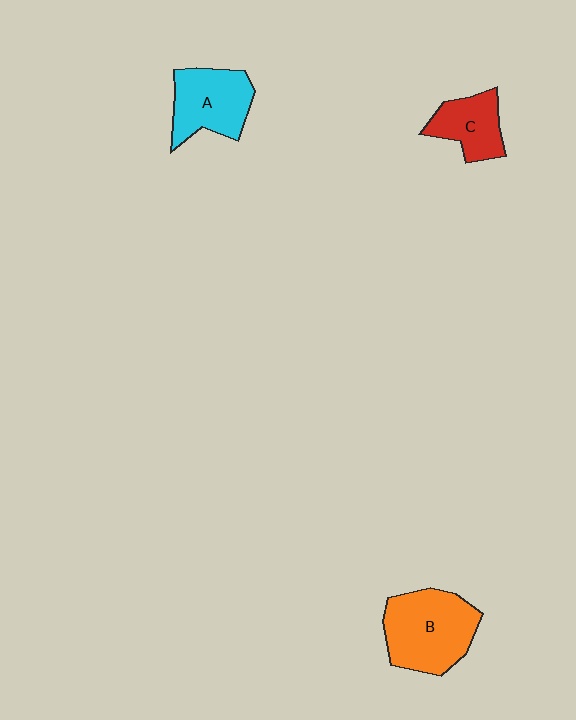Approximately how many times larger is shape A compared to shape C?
Approximately 1.4 times.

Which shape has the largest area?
Shape B (orange).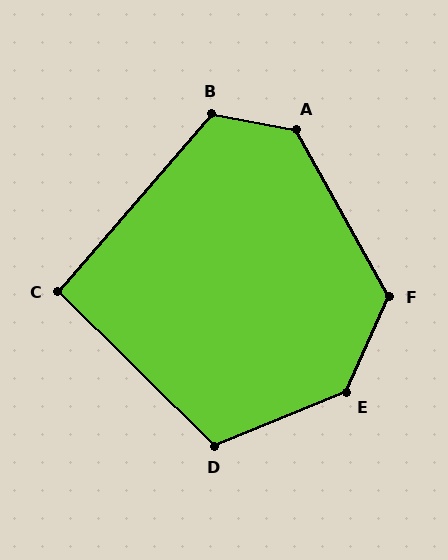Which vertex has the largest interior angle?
E, at approximately 136 degrees.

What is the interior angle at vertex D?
Approximately 113 degrees (obtuse).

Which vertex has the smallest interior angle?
C, at approximately 94 degrees.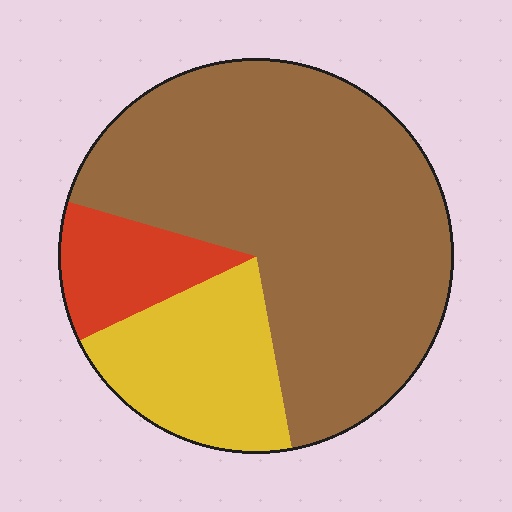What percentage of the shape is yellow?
Yellow covers around 20% of the shape.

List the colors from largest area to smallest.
From largest to smallest: brown, yellow, red.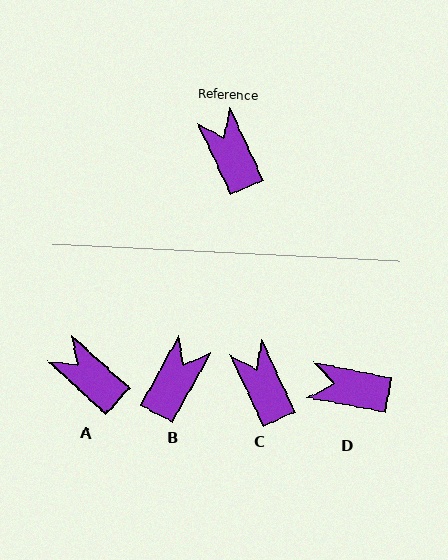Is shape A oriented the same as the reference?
No, it is off by about 23 degrees.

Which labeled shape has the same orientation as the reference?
C.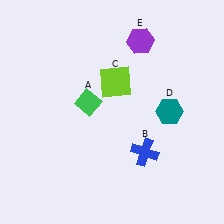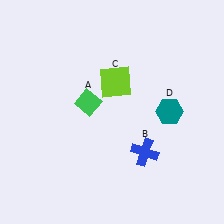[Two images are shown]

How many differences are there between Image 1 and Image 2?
There is 1 difference between the two images.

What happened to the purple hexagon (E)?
The purple hexagon (E) was removed in Image 2. It was in the top-right area of Image 1.